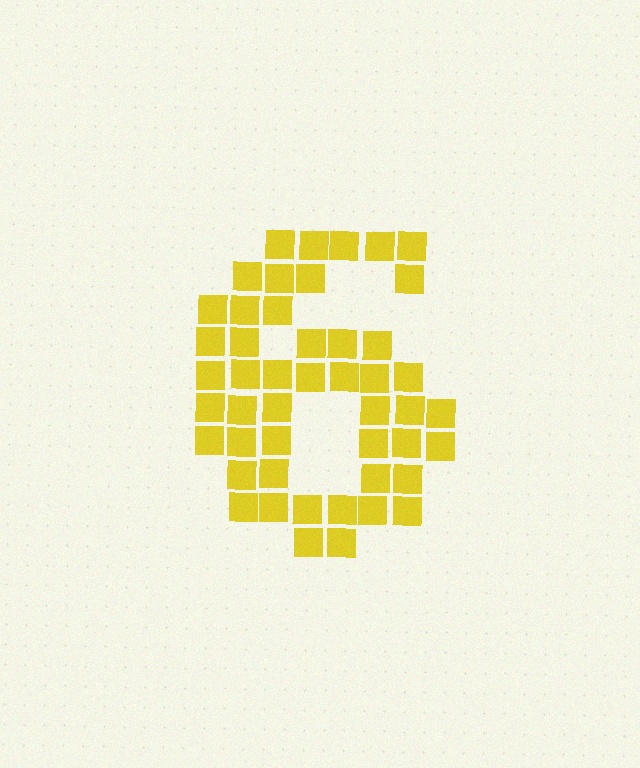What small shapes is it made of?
It is made of small squares.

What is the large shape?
The large shape is the digit 6.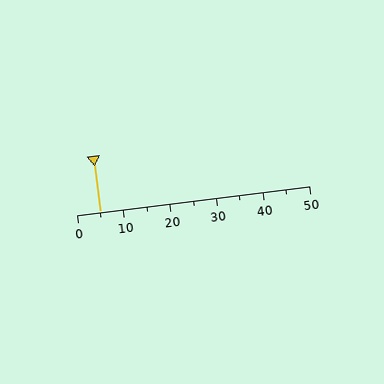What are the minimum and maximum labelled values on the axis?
The axis runs from 0 to 50.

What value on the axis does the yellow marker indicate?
The marker indicates approximately 5.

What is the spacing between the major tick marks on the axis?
The major ticks are spaced 10 apart.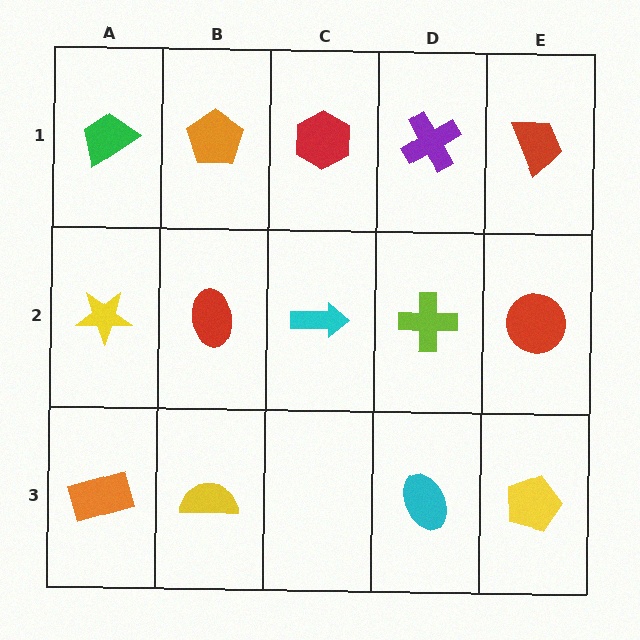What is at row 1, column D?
A purple cross.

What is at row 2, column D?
A lime cross.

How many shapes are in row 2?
5 shapes.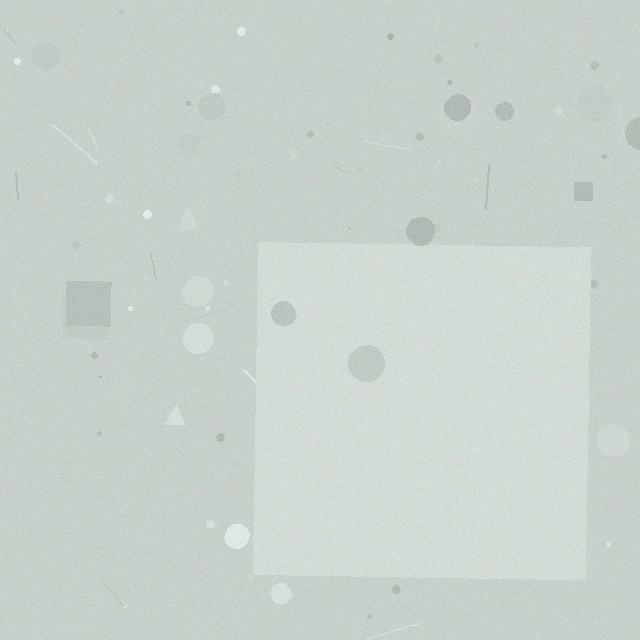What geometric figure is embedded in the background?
A square is embedded in the background.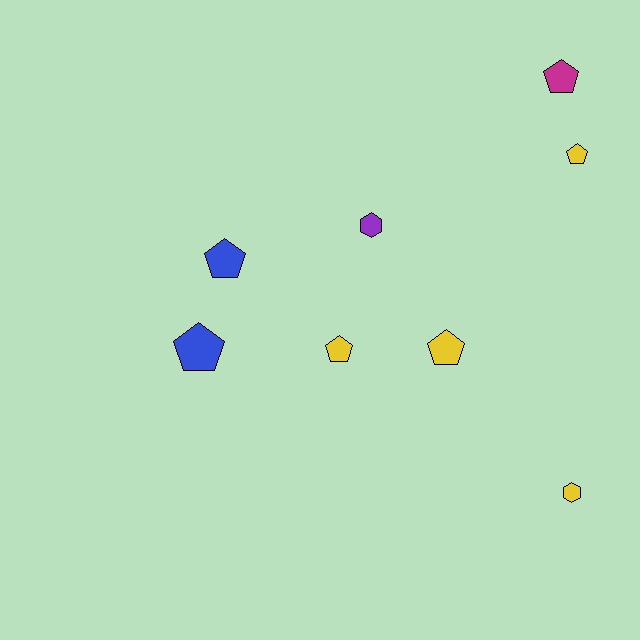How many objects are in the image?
There are 8 objects.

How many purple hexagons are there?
There is 1 purple hexagon.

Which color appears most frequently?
Yellow, with 4 objects.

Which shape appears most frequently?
Pentagon, with 6 objects.